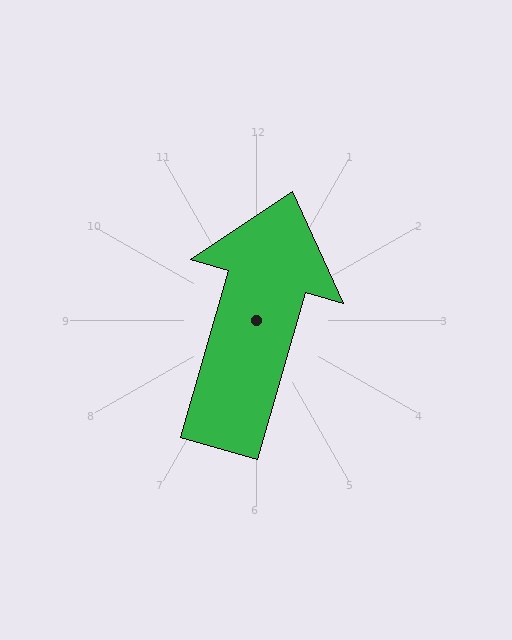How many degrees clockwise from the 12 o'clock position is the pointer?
Approximately 16 degrees.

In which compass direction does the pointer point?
North.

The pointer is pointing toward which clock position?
Roughly 1 o'clock.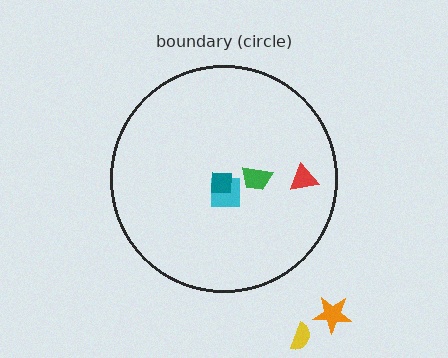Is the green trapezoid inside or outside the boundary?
Inside.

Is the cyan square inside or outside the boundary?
Inside.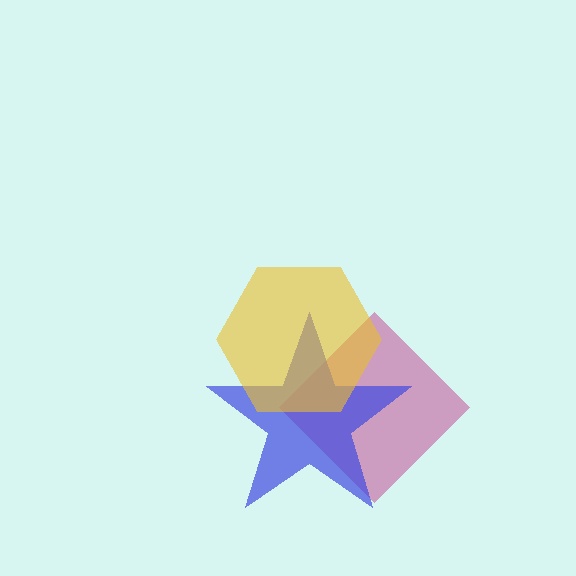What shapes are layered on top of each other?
The layered shapes are: a magenta diamond, a blue star, a yellow hexagon.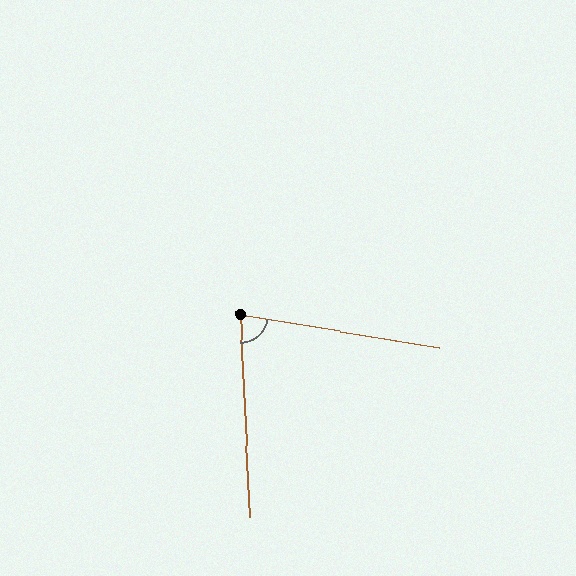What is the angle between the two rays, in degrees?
Approximately 78 degrees.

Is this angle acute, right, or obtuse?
It is acute.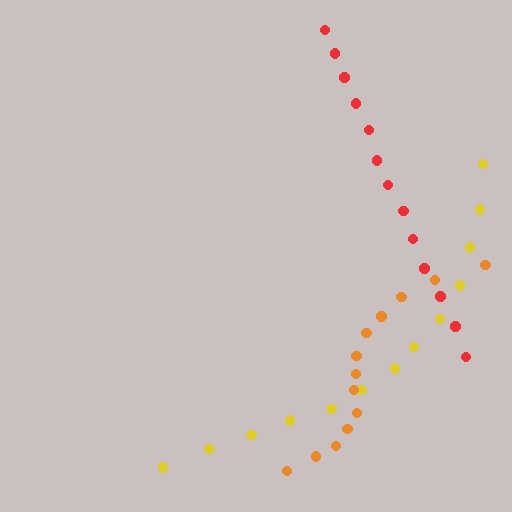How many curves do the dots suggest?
There are 3 distinct paths.